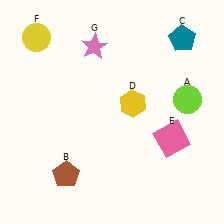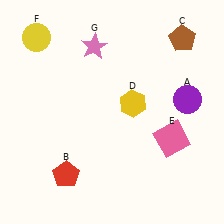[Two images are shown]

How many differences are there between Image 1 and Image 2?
There are 3 differences between the two images.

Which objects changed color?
A changed from lime to purple. B changed from brown to red. C changed from teal to brown.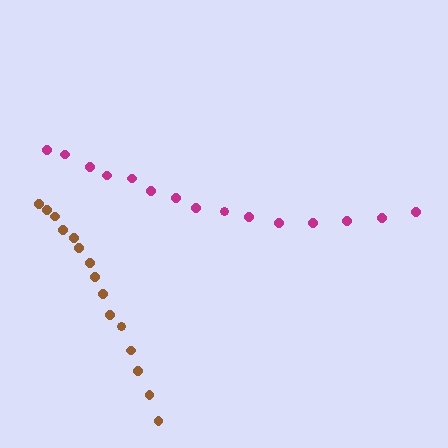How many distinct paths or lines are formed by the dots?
There are 2 distinct paths.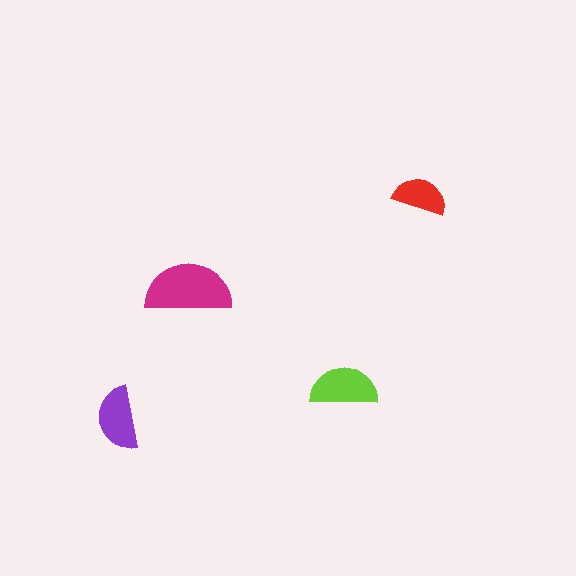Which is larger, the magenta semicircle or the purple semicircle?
The magenta one.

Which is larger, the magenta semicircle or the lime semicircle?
The magenta one.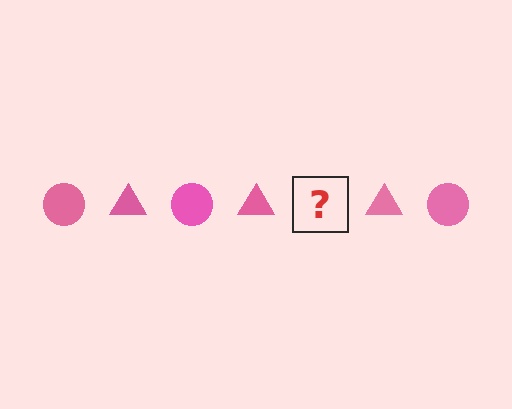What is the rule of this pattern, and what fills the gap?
The rule is that the pattern cycles through circle, triangle shapes in pink. The gap should be filled with a pink circle.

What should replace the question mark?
The question mark should be replaced with a pink circle.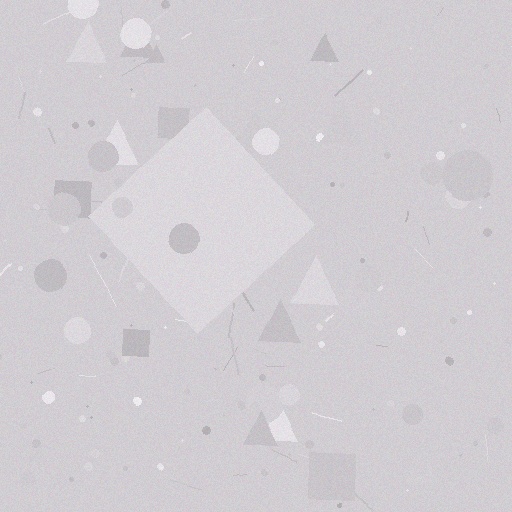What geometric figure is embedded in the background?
A diamond is embedded in the background.